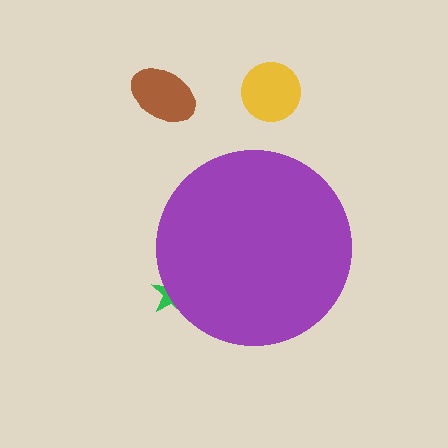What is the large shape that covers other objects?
A purple circle.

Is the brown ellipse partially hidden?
No, the brown ellipse is fully visible.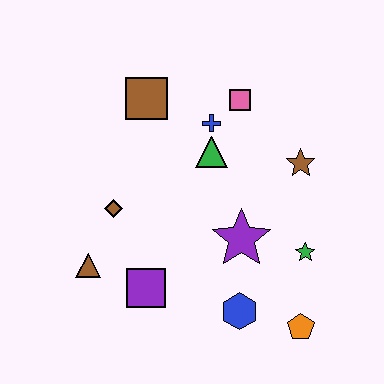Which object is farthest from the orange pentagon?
The brown square is farthest from the orange pentagon.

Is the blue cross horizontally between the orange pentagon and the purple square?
Yes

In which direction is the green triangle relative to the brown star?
The green triangle is to the left of the brown star.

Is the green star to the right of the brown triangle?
Yes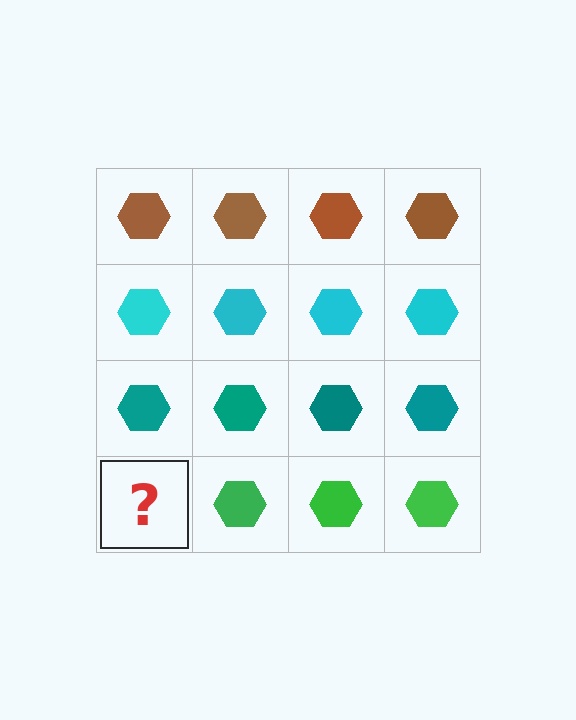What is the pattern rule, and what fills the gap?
The rule is that each row has a consistent color. The gap should be filled with a green hexagon.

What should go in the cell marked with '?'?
The missing cell should contain a green hexagon.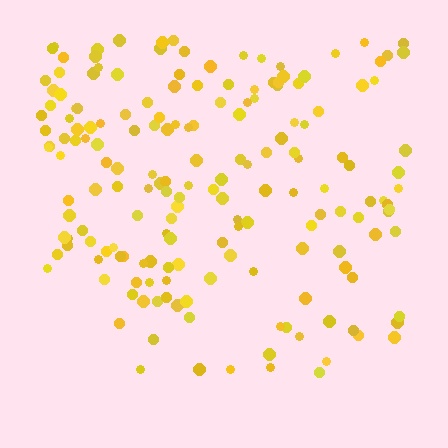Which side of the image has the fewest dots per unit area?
The bottom.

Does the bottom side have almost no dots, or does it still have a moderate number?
Still a moderate number, just noticeably fewer than the top.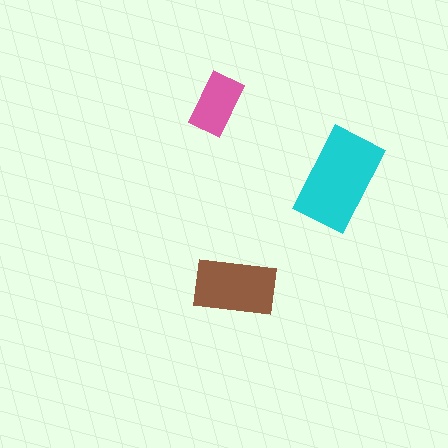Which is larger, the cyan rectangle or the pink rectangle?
The cyan one.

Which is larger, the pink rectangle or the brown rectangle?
The brown one.